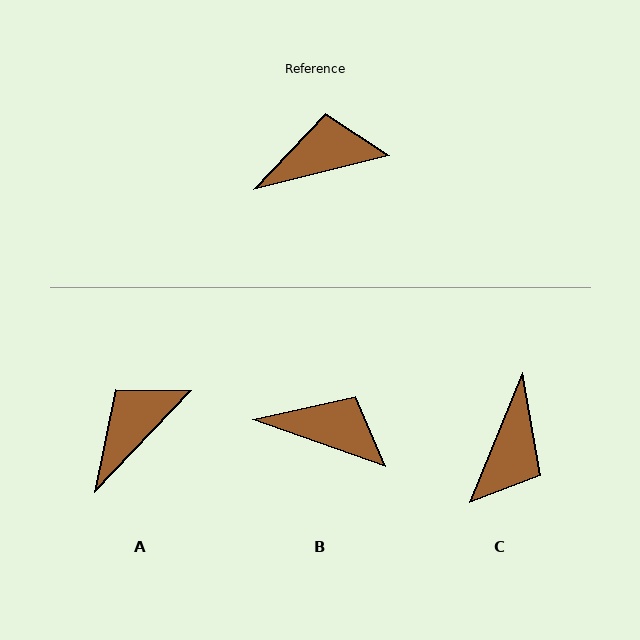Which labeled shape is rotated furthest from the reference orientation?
C, about 126 degrees away.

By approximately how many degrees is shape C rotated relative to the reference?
Approximately 126 degrees clockwise.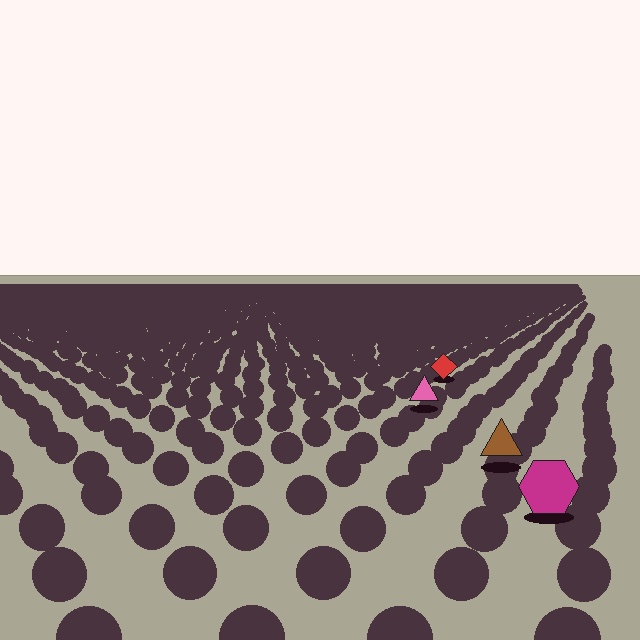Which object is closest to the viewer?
The magenta hexagon is closest. The texture marks near it are larger and more spread out.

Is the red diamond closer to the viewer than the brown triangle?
No. The brown triangle is closer — you can tell from the texture gradient: the ground texture is coarser near it.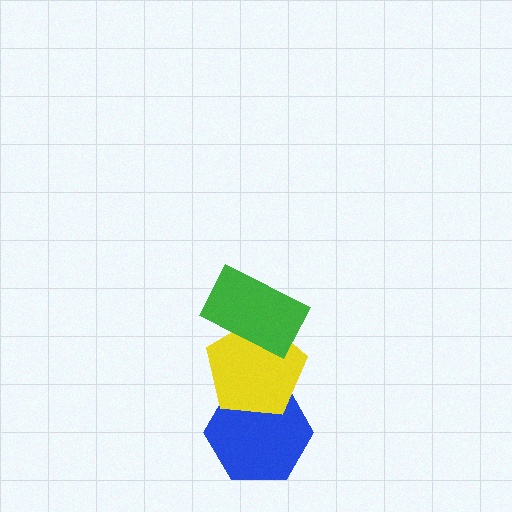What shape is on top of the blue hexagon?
The yellow pentagon is on top of the blue hexagon.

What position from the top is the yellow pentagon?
The yellow pentagon is 2nd from the top.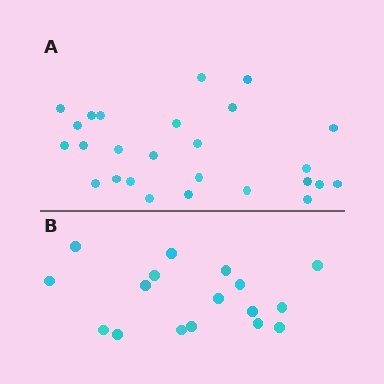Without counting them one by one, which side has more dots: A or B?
Region A (the top region) has more dots.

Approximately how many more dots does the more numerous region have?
Region A has roughly 8 or so more dots than region B.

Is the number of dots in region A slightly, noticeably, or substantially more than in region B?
Region A has substantially more. The ratio is roughly 1.5 to 1.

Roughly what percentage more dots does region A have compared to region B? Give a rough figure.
About 55% more.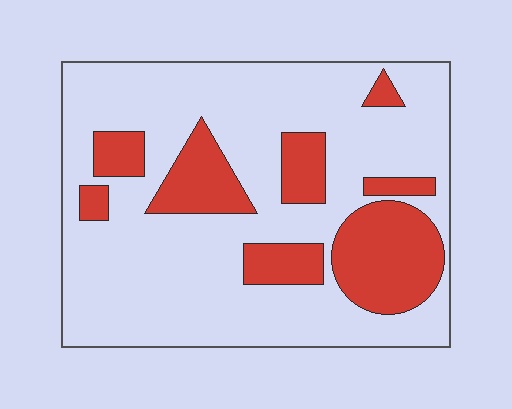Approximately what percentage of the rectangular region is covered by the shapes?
Approximately 25%.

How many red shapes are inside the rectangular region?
8.